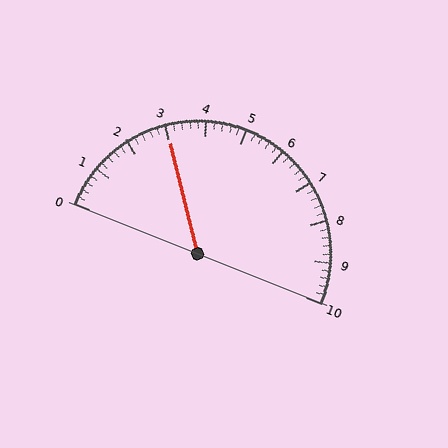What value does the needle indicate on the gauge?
The needle indicates approximately 3.0.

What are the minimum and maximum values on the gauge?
The gauge ranges from 0 to 10.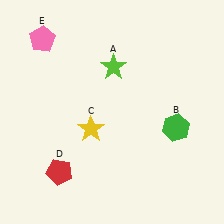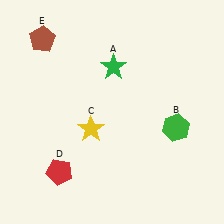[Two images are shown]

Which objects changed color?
A changed from lime to green. E changed from pink to brown.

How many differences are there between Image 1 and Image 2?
There are 2 differences between the two images.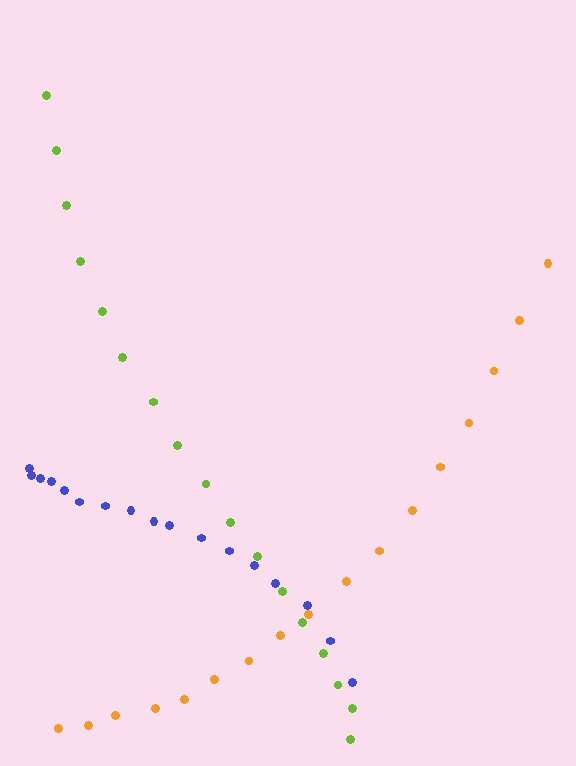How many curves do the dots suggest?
There are 3 distinct paths.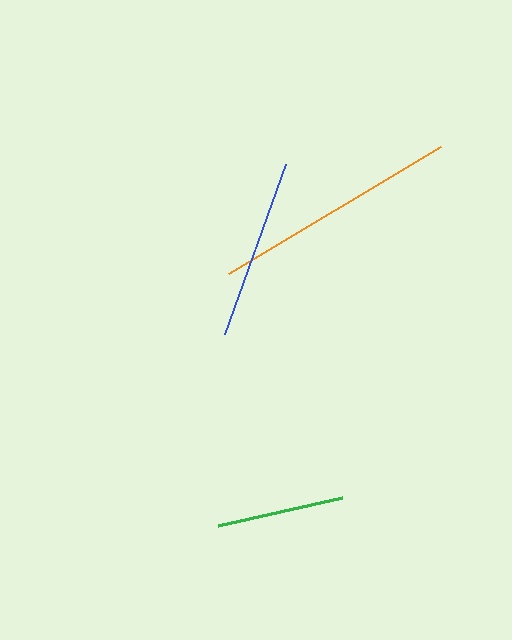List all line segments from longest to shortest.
From longest to shortest: orange, blue, green.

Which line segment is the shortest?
The green line is the shortest at approximately 127 pixels.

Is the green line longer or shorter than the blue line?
The blue line is longer than the green line.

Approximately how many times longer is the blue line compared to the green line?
The blue line is approximately 1.4 times the length of the green line.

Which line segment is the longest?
The orange line is the longest at approximately 248 pixels.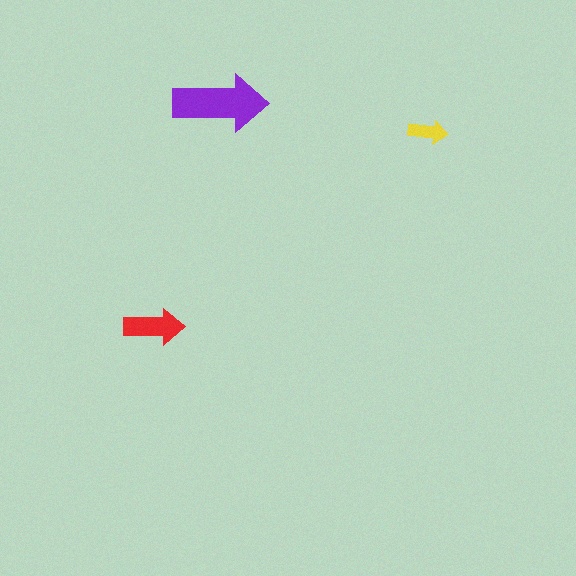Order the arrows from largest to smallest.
the purple one, the red one, the yellow one.